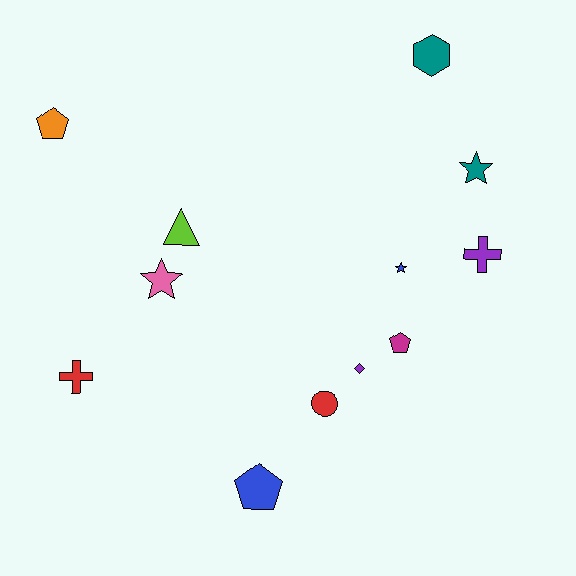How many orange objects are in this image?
There is 1 orange object.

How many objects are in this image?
There are 12 objects.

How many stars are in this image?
There are 3 stars.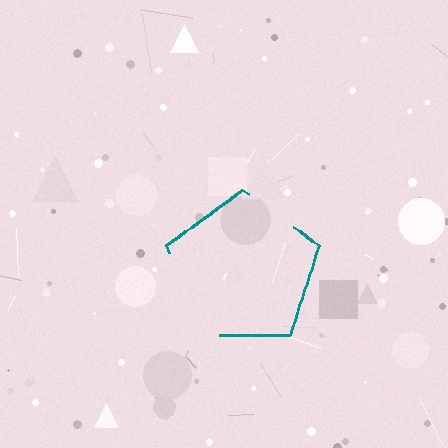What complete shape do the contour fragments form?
The contour fragments form a pentagon.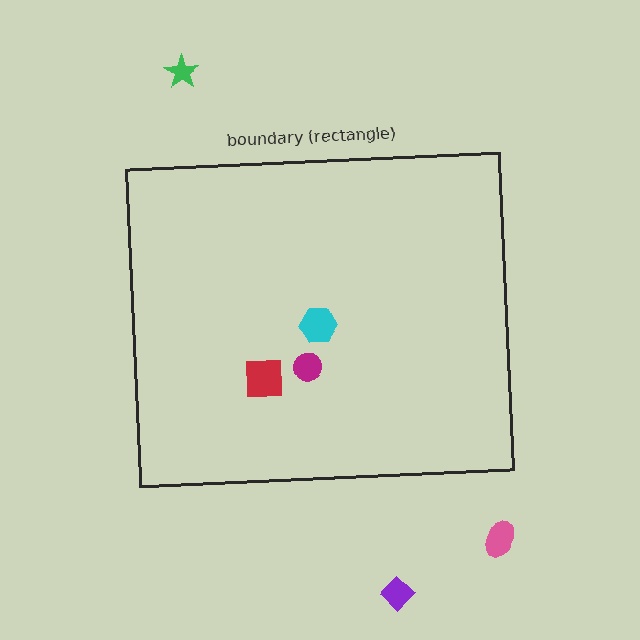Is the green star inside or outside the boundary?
Outside.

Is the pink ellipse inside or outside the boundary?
Outside.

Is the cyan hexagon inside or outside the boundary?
Inside.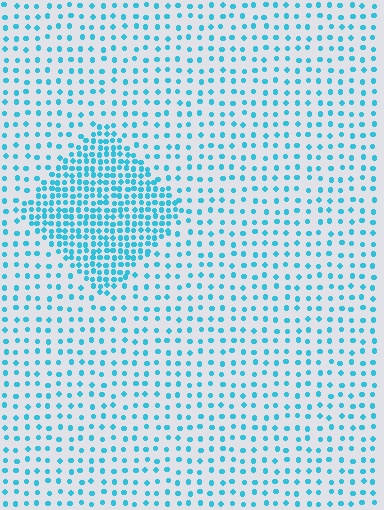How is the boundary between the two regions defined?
The boundary is defined by a change in element density (approximately 2.5x ratio). All elements are the same color, size, and shape.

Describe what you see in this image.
The image contains small cyan elements arranged at two different densities. A diamond-shaped region is visible where the elements are more densely packed than the surrounding area.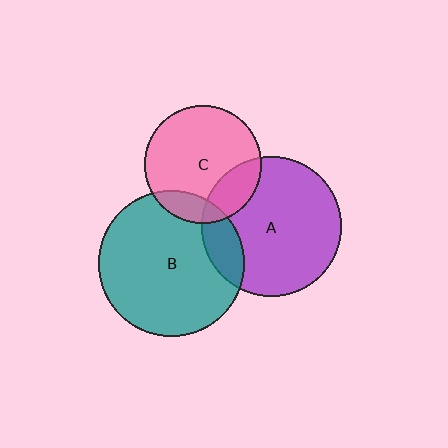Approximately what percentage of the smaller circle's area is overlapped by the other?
Approximately 20%.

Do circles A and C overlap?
Yes.